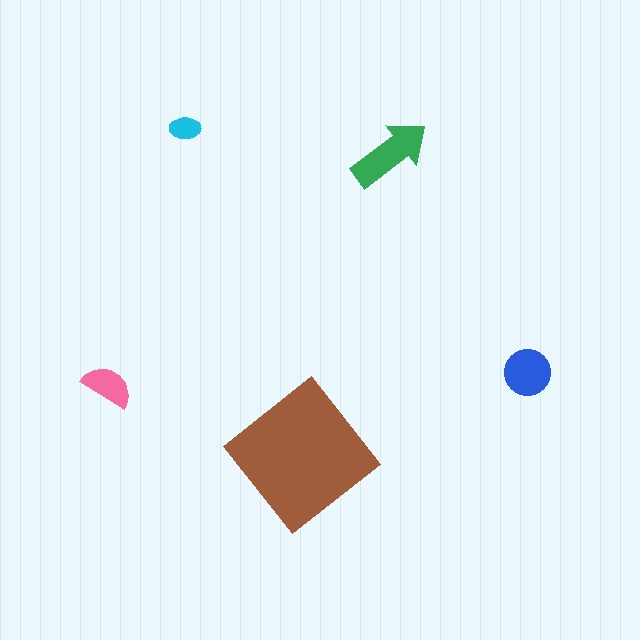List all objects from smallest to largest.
The cyan ellipse, the pink semicircle, the blue circle, the green arrow, the brown diamond.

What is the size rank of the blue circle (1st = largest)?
3rd.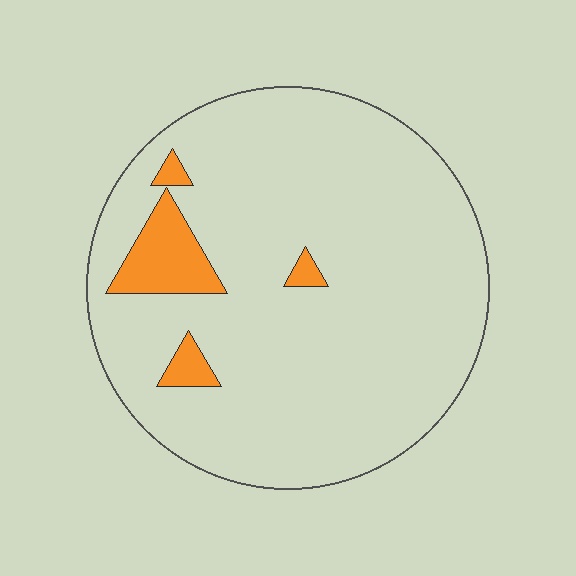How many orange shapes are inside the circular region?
4.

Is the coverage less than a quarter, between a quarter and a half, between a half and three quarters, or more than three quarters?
Less than a quarter.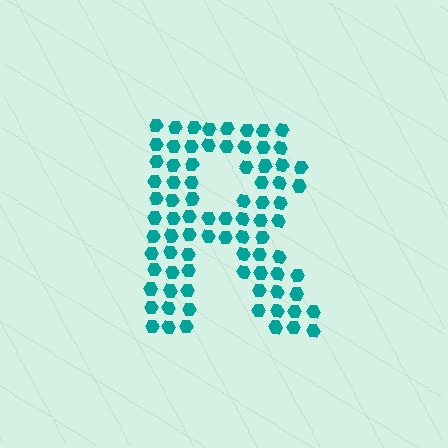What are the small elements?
The small elements are hexagons.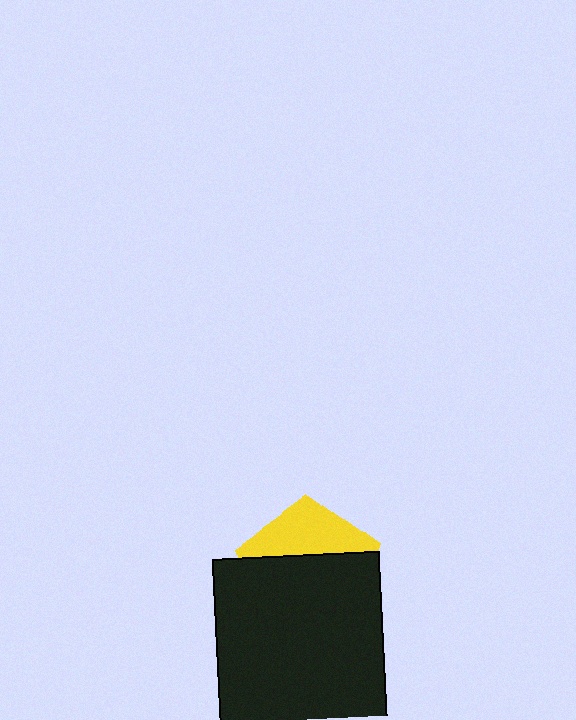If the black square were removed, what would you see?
You would see the complete yellow pentagon.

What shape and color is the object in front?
The object in front is a black square.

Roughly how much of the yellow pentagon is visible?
A small part of it is visible (roughly 36%).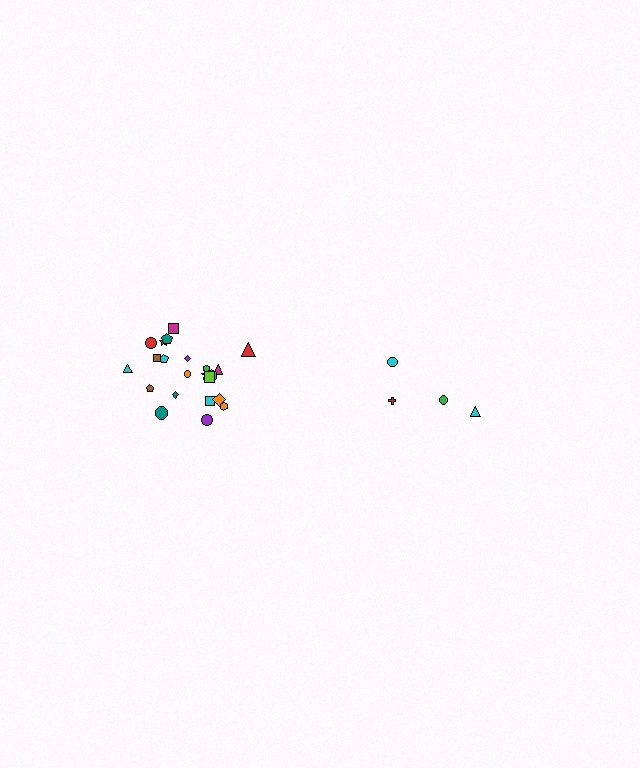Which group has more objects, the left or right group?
The left group.